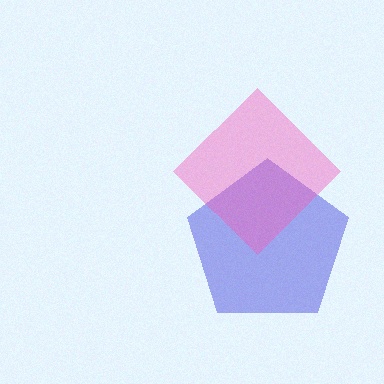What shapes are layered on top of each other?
The layered shapes are: a blue pentagon, a pink diamond.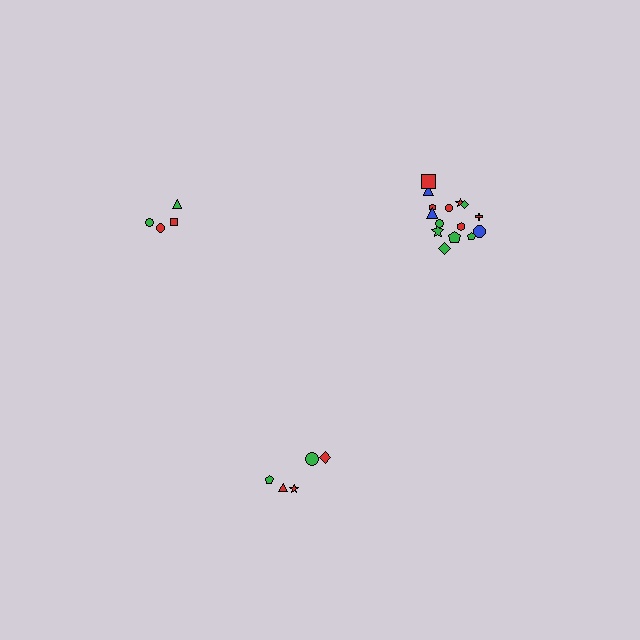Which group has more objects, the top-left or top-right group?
The top-right group.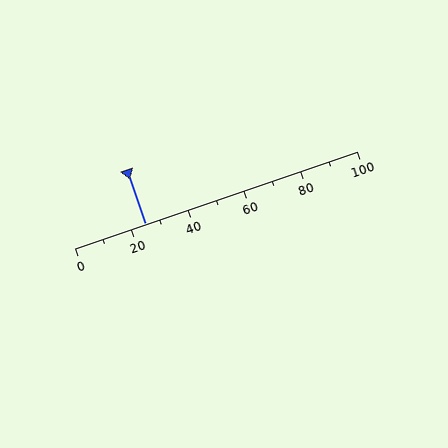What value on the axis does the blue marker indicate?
The marker indicates approximately 25.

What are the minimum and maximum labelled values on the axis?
The axis runs from 0 to 100.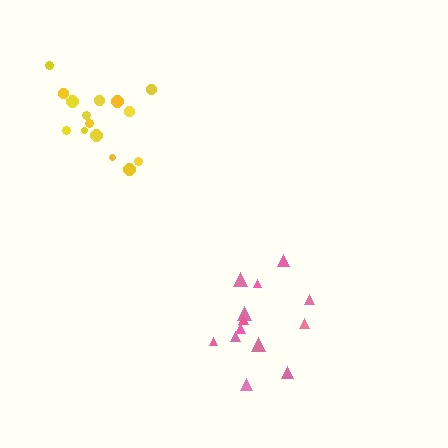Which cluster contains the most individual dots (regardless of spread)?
Yellow (16).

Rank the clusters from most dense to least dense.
yellow, pink.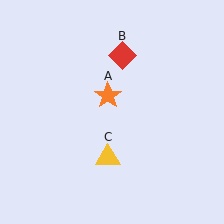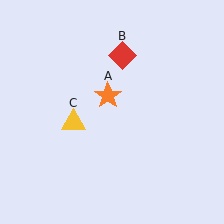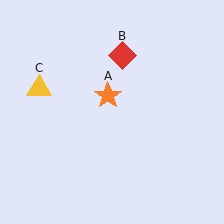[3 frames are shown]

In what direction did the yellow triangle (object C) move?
The yellow triangle (object C) moved up and to the left.